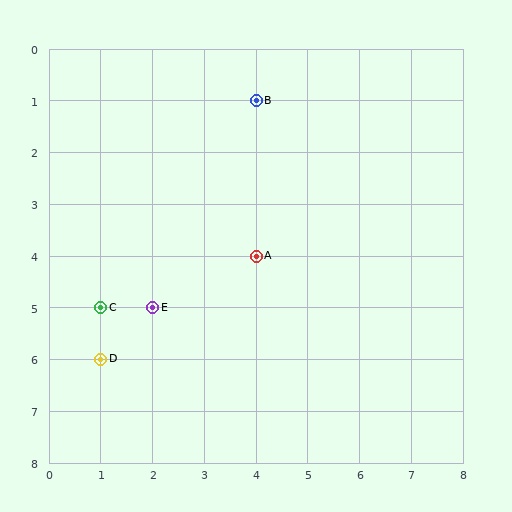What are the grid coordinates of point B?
Point B is at grid coordinates (4, 1).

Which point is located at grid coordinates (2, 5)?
Point E is at (2, 5).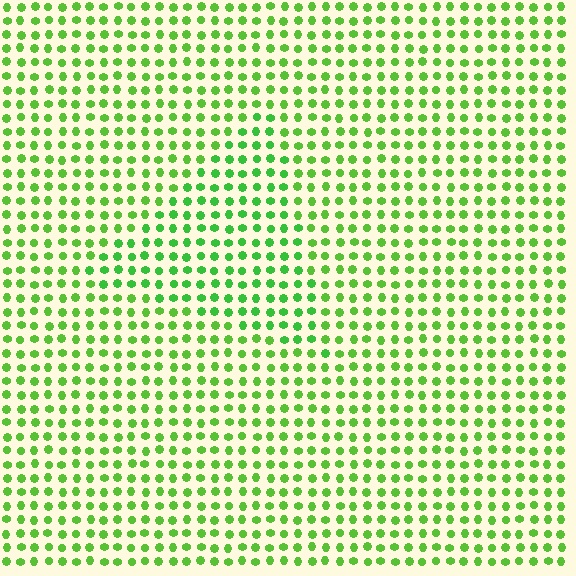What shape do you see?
I see a triangle.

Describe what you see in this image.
The image is filled with small lime elements in a uniform arrangement. A triangle-shaped region is visible where the elements are tinted to a slightly different hue, forming a subtle color boundary.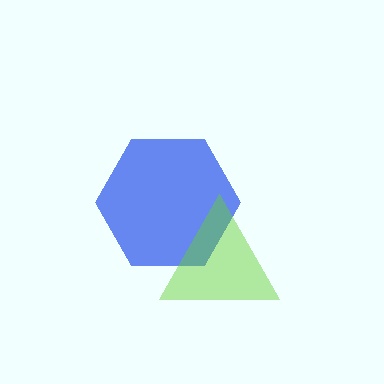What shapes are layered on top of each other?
The layered shapes are: a blue hexagon, a lime triangle.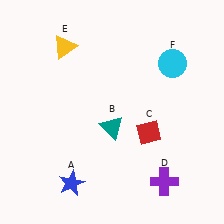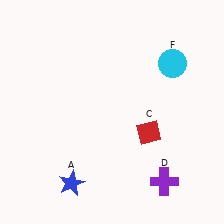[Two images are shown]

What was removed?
The teal triangle (B), the yellow triangle (E) were removed in Image 2.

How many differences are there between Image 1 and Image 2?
There are 2 differences between the two images.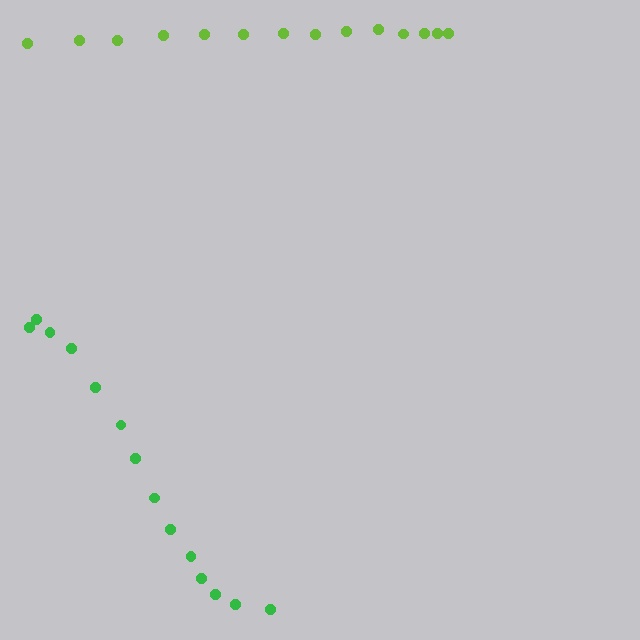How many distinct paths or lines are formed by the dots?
There are 2 distinct paths.